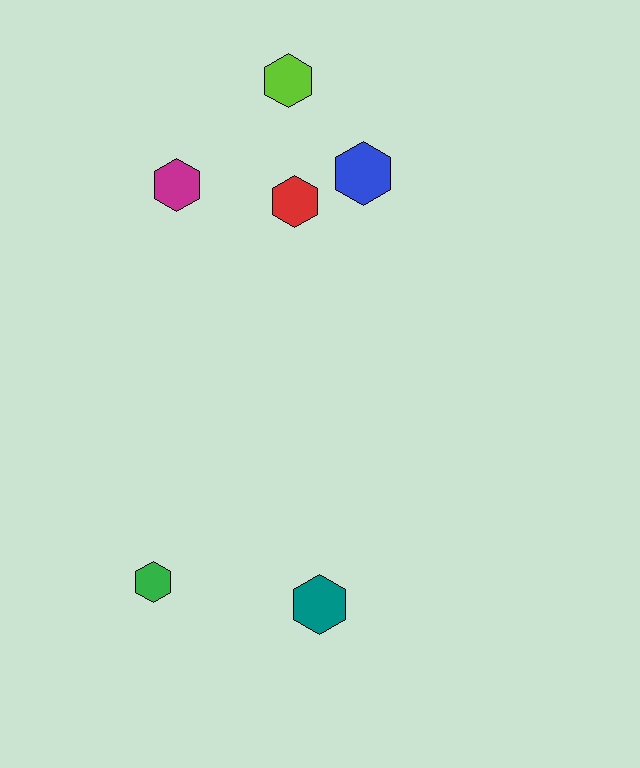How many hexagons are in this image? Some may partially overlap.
There are 6 hexagons.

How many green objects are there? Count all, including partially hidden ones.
There is 1 green object.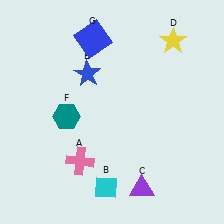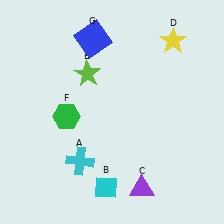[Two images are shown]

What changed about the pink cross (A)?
In Image 1, A is pink. In Image 2, it changed to cyan.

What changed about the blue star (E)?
In Image 1, E is blue. In Image 2, it changed to lime.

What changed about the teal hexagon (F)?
In Image 1, F is teal. In Image 2, it changed to green.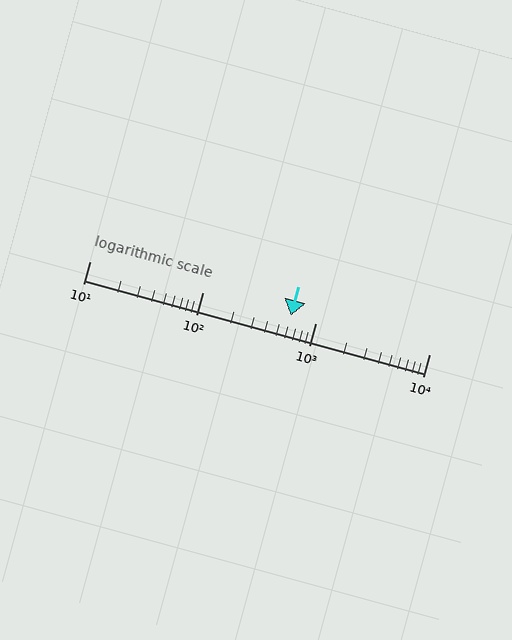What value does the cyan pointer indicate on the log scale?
The pointer indicates approximately 600.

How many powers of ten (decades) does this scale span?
The scale spans 3 decades, from 10 to 10000.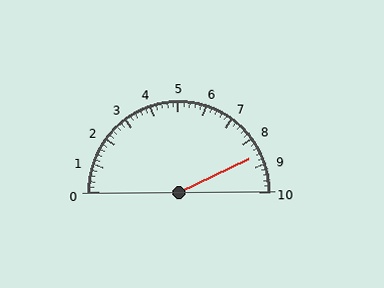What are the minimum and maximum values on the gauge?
The gauge ranges from 0 to 10.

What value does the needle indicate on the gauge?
The needle indicates approximately 8.6.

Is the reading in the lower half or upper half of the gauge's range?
The reading is in the upper half of the range (0 to 10).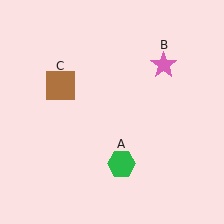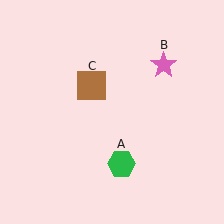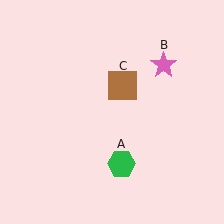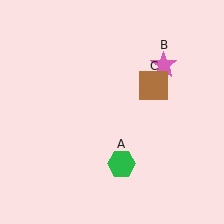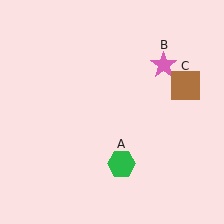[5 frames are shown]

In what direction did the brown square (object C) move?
The brown square (object C) moved right.